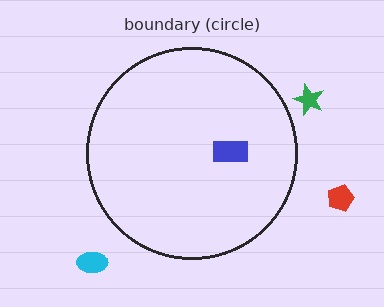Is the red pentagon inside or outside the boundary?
Outside.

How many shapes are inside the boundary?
1 inside, 3 outside.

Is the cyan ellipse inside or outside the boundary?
Outside.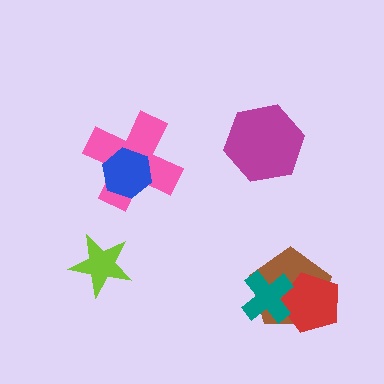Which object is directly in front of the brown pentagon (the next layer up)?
The red pentagon is directly in front of the brown pentagon.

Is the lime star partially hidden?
No, no other shape covers it.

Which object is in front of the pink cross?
The blue hexagon is in front of the pink cross.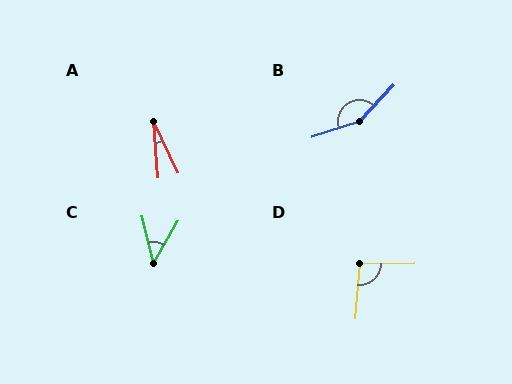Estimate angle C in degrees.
Approximately 45 degrees.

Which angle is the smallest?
A, at approximately 21 degrees.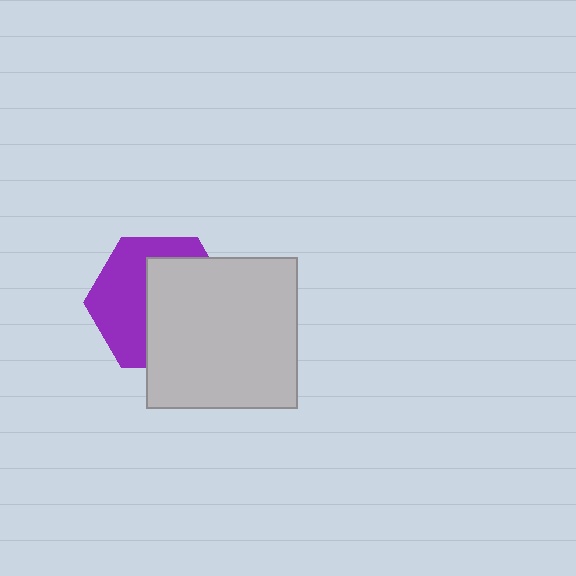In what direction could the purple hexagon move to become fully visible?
The purple hexagon could move left. That would shift it out from behind the light gray square entirely.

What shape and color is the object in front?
The object in front is a light gray square.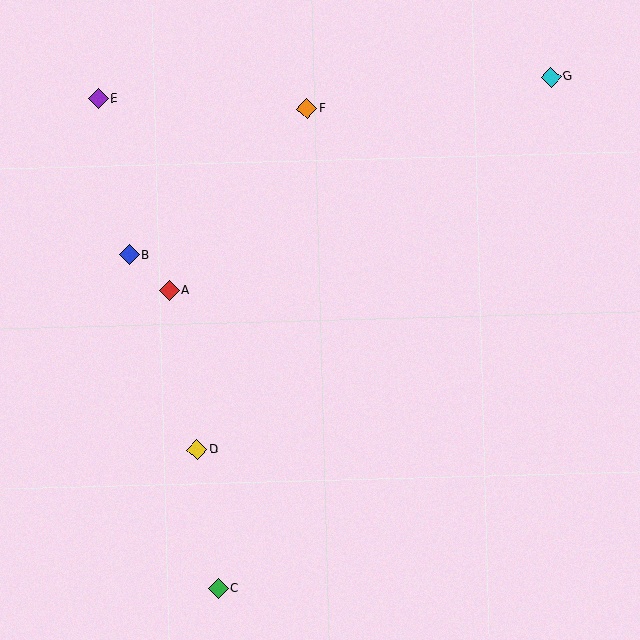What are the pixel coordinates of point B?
Point B is at (129, 255).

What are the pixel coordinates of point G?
Point G is at (551, 77).